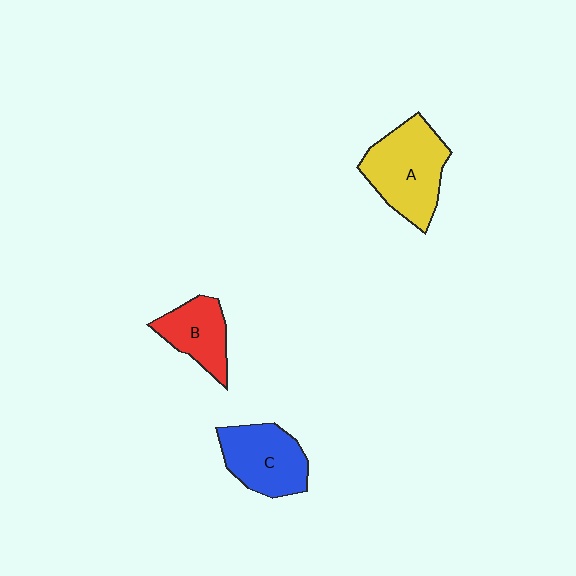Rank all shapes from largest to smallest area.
From largest to smallest: A (yellow), C (blue), B (red).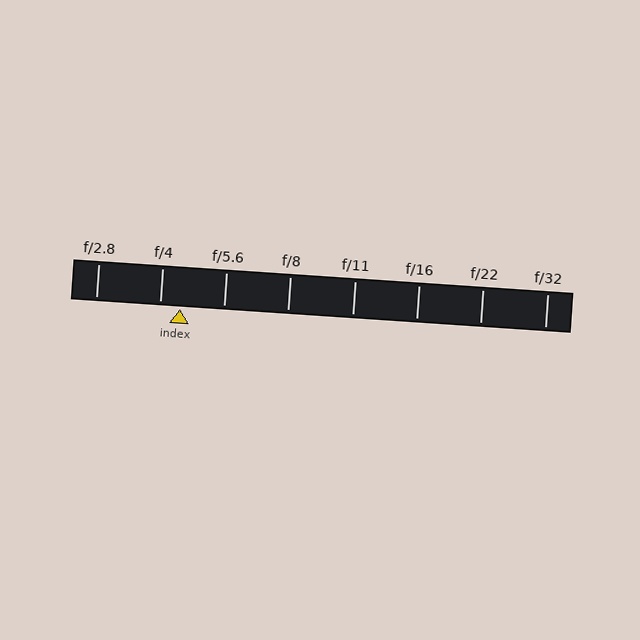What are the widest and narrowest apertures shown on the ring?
The widest aperture shown is f/2.8 and the narrowest is f/32.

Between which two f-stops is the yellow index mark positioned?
The index mark is between f/4 and f/5.6.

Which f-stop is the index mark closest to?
The index mark is closest to f/4.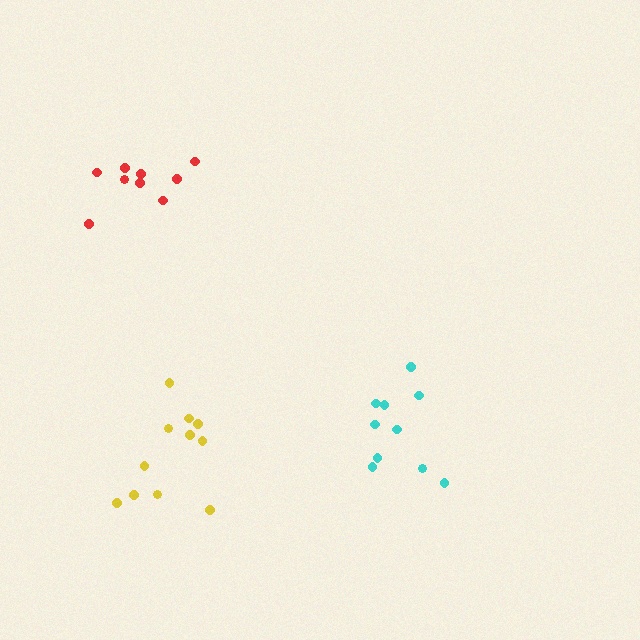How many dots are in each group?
Group 1: 10 dots, Group 2: 11 dots, Group 3: 9 dots (30 total).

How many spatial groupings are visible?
There are 3 spatial groupings.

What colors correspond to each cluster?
The clusters are colored: cyan, yellow, red.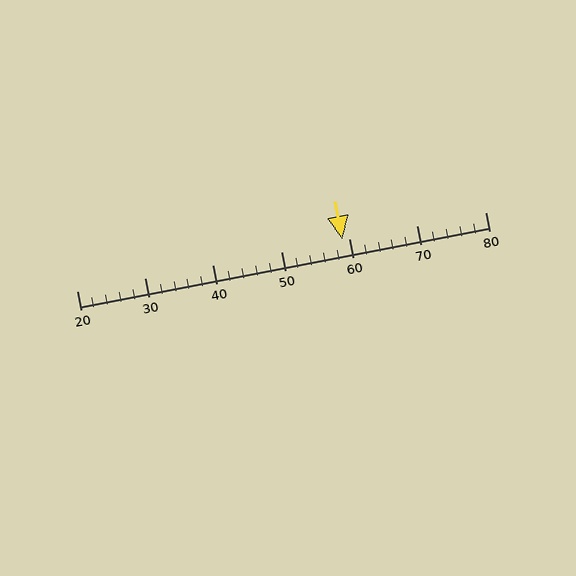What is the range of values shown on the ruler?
The ruler shows values from 20 to 80.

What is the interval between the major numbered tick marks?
The major tick marks are spaced 10 units apart.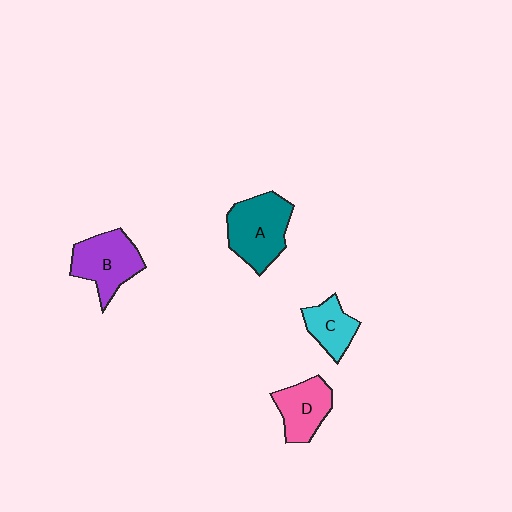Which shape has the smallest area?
Shape C (cyan).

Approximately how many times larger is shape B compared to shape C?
Approximately 1.6 times.